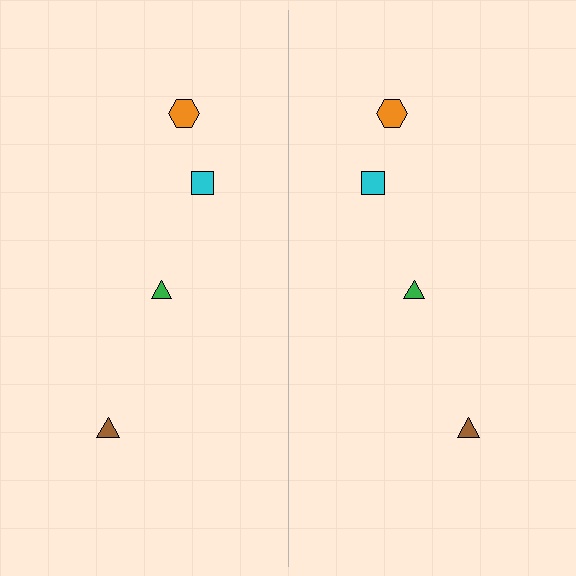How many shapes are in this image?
There are 8 shapes in this image.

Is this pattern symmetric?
Yes, this pattern has bilateral (reflection) symmetry.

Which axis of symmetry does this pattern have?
The pattern has a vertical axis of symmetry running through the center of the image.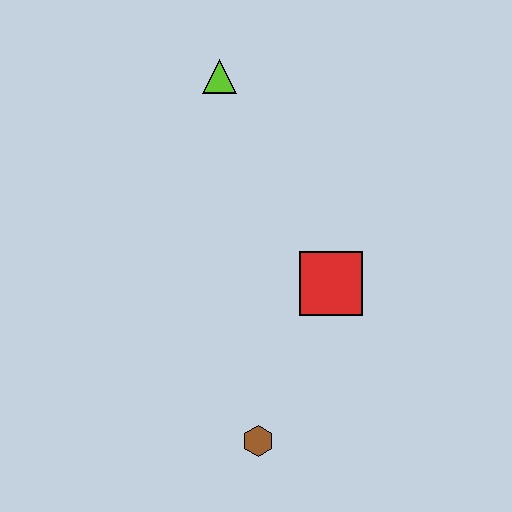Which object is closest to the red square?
The brown hexagon is closest to the red square.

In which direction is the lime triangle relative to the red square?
The lime triangle is above the red square.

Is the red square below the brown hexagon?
No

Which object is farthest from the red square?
The lime triangle is farthest from the red square.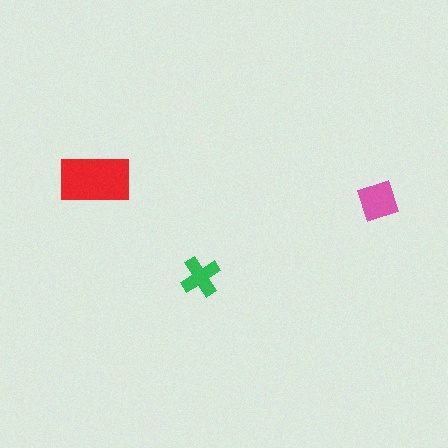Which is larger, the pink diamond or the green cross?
The pink diamond.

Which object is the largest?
The red rectangle.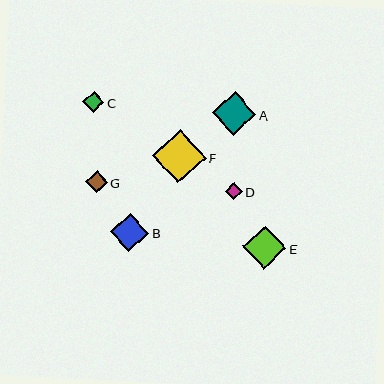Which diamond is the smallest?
Diamond D is the smallest with a size of approximately 17 pixels.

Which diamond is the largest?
Diamond F is the largest with a size of approximately 53 pixels.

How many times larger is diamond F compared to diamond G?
Diamond F is approximately 2.5 times the size of diamond G.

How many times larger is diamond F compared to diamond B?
Diamond F is approximately 1.4 times the size of diamond B.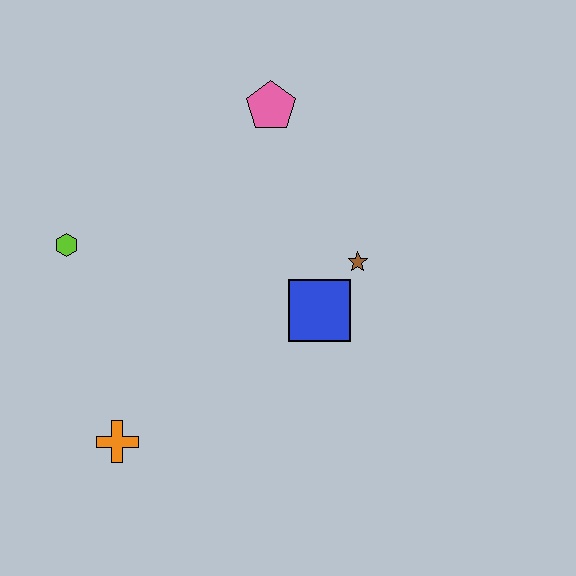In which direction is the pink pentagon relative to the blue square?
The pink pentagon is above the blue square.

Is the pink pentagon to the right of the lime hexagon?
Yes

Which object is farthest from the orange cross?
The pink pentagon is farthest from the orange cross.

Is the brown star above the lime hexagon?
No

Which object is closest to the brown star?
The blue square is closest to the brown star.